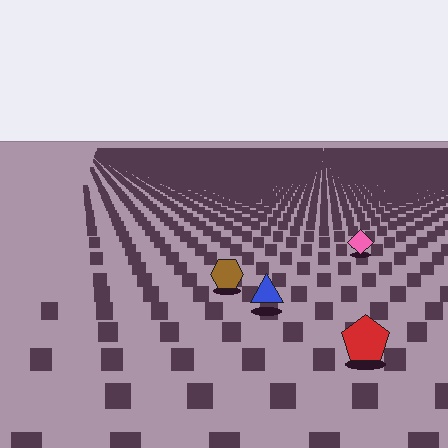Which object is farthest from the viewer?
The pink diamond is farthest from the viewer. It appears smaller and the ground texture around it is denser.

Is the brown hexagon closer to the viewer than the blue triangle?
No. The blue triangle is closer — you can tell from the texture gradient: the ground texture is coarser near it.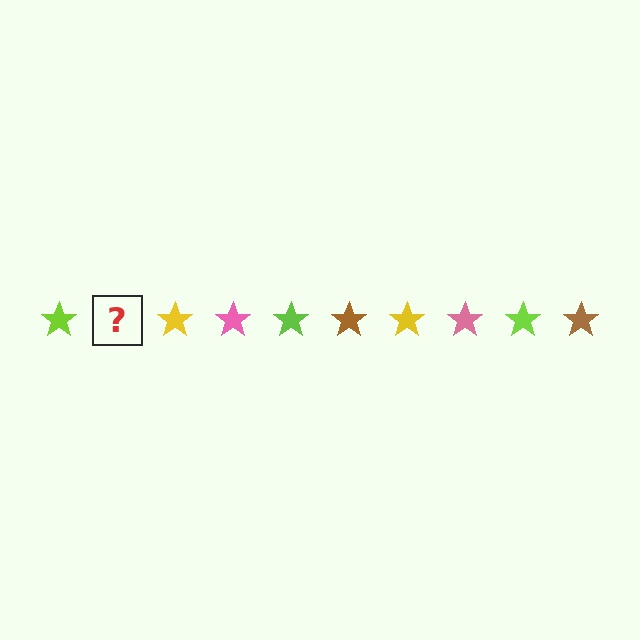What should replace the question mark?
The question mark should be replaced with a brown star.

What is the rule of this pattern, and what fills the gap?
The rule is that the pattern cycles through lime, brown, yellow, pink stars. The gap should be filled with a brown star.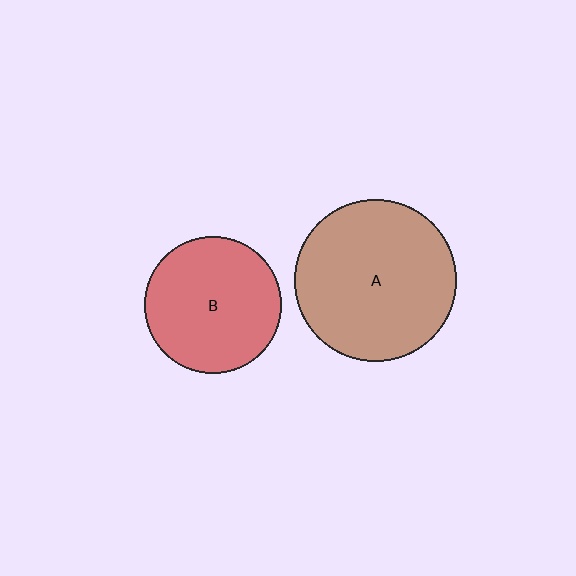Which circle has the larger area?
Circle A (brown).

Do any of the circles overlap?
No, none of the circles overlap.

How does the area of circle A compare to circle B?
Approximately 1.4 times.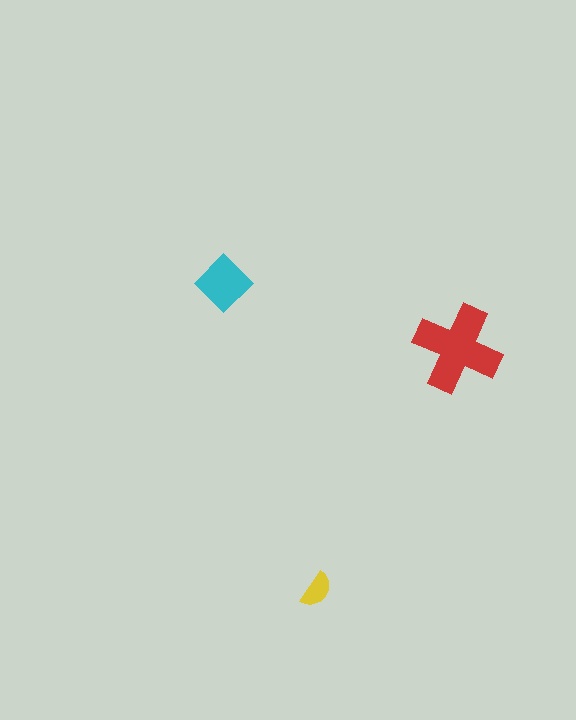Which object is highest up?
The cyan diamond is topmost.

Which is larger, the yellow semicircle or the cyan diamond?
The cyan diamond.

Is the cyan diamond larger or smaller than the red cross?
Smaller.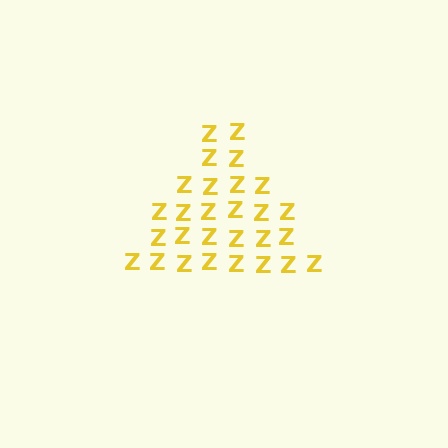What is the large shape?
The large shape is a triangle.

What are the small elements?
The small elements are letter Z's.